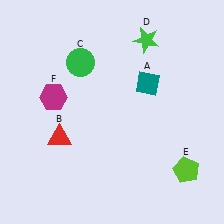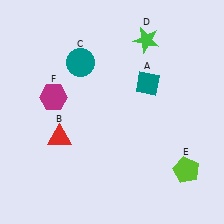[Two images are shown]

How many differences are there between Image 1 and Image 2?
There is 1 difference between the two images.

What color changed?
The circle (C) changed from green in Image 1 to teal in Image 2.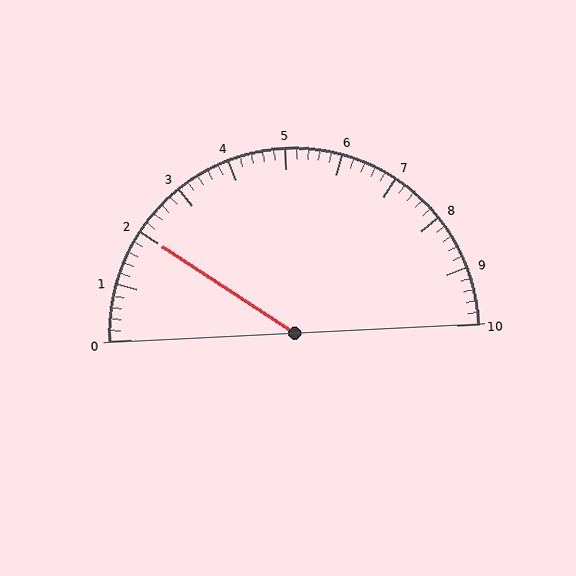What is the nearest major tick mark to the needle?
The nearest major tick mark is 2.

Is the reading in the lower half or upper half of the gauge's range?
The reading is in the lower half of the range (0 to 10).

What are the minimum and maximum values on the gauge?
The gauge ranges from 0 to 10.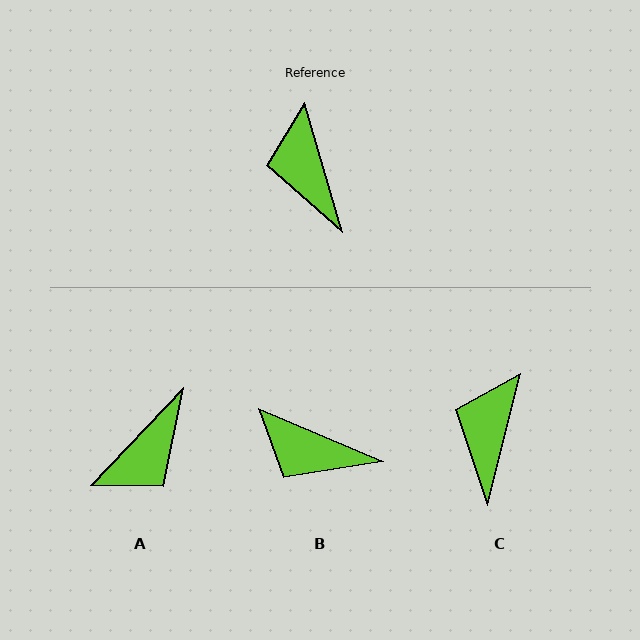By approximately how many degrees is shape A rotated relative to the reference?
Approximately 120 degrees counter-clockwise.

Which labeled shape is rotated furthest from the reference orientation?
A, about 120 degrees away.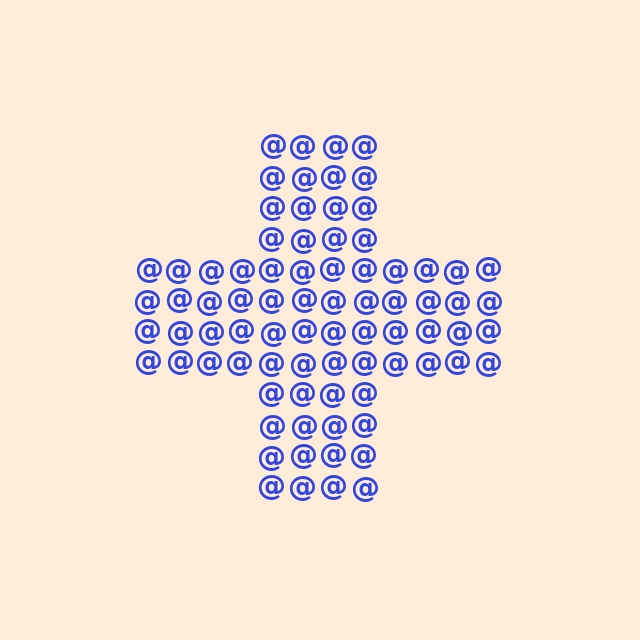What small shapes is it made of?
It is made of small at signs.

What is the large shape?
The large shape is a cross.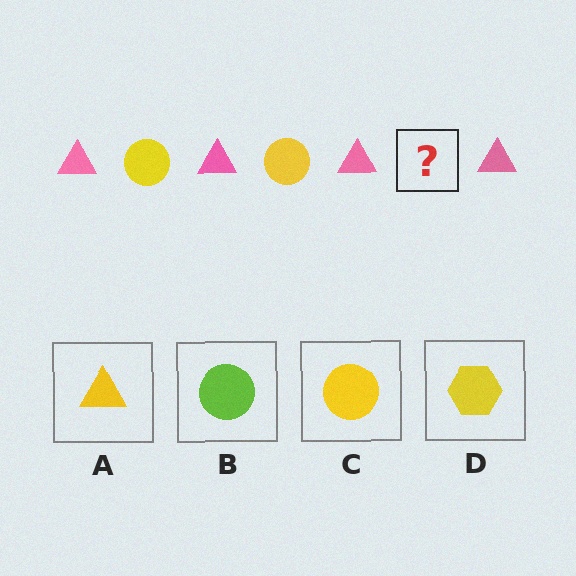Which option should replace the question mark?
Option C.